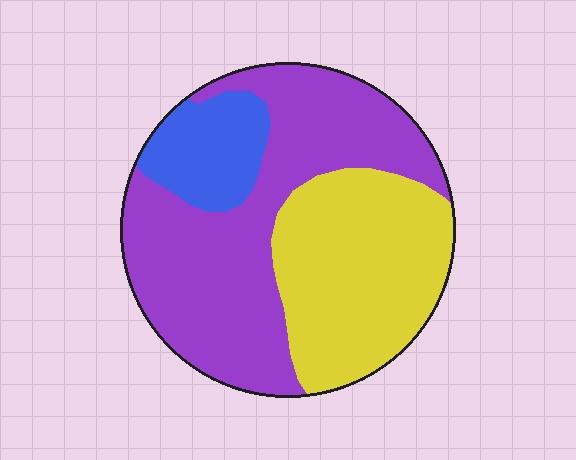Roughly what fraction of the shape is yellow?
Yellow takes up about three eighths (3/8) of the shape.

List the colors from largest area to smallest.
From largest to smallest: purple, yellow, blue.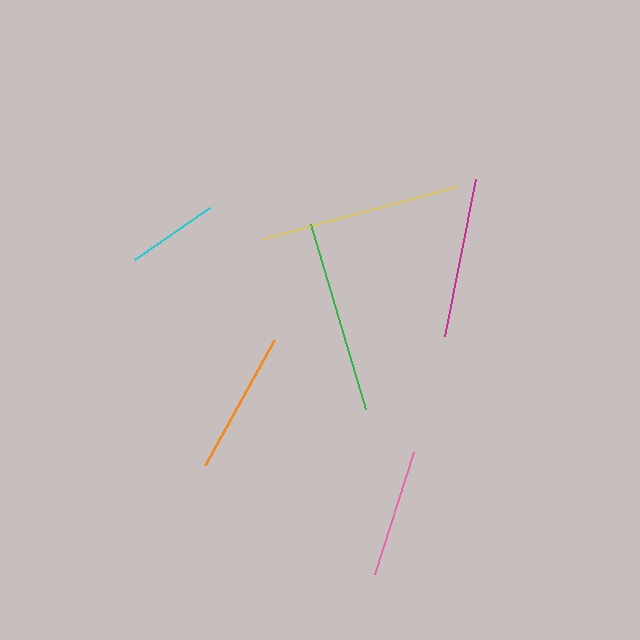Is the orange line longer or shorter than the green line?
The green line is longer than the orange line.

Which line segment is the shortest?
The cyan line is the shortest at approximately 92 pixels.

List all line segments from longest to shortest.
From longest to shortest: yellow, green, magenta, orange, pink, cyan.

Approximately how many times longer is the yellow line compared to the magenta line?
The yellow line is approximately 1.2 times the length of the magenta line.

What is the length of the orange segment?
The orange segment is approximately 143 pixels long.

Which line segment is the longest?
The yellow line is the longest at approximately 200 pixels.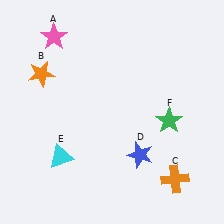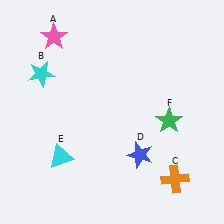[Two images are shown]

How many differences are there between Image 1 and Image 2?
There is 1 difference between the two images.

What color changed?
The star (B) changed from orange in Image 1 to cyan in Image 2.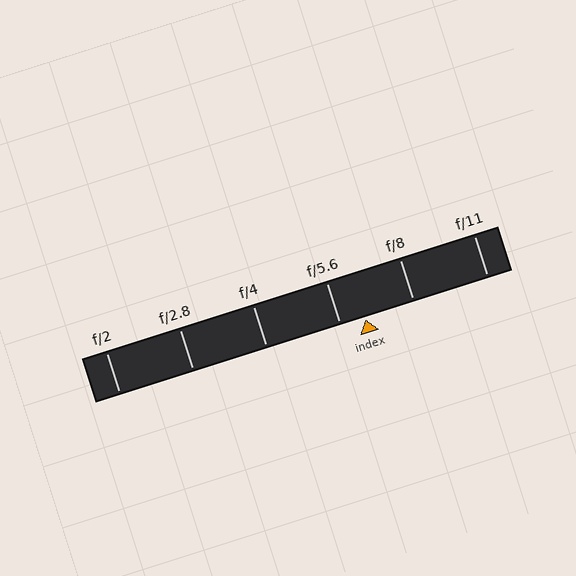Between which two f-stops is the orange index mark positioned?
The index mark is between f/5.6 and f/8.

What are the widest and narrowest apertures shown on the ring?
The widest aperture shown is f/2 and the narrowest is f/11.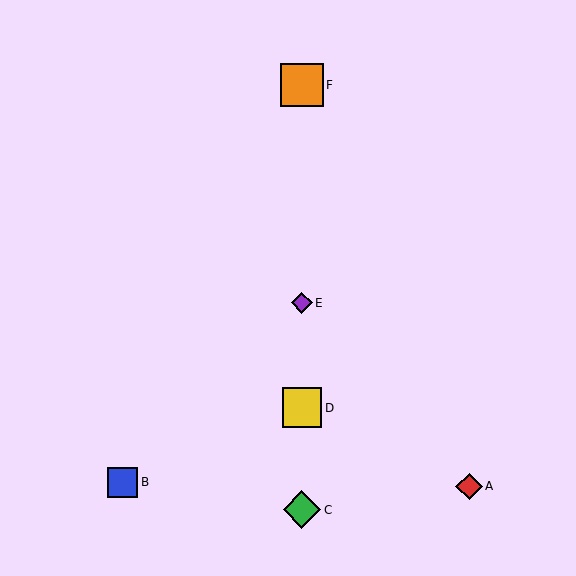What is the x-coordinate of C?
Object C is at x≈302.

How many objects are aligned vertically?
4 objects (C, D, E, F) are aligned vertically.